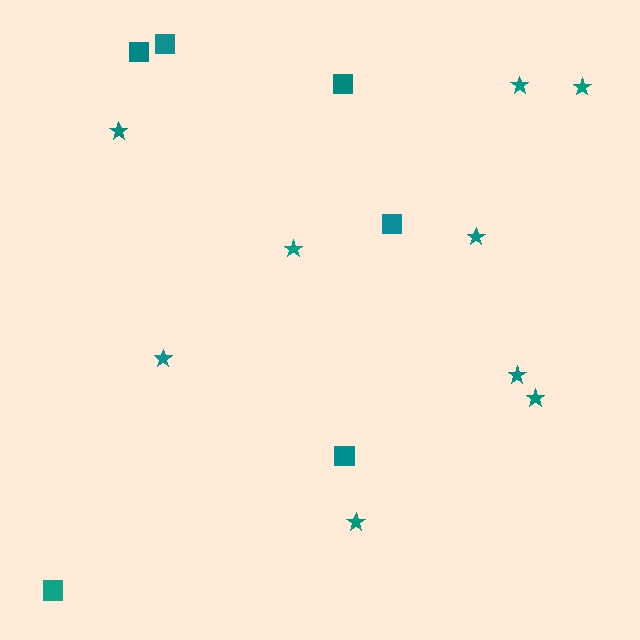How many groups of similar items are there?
There are 2 groups: one group of squares (6) and one group of stars (9).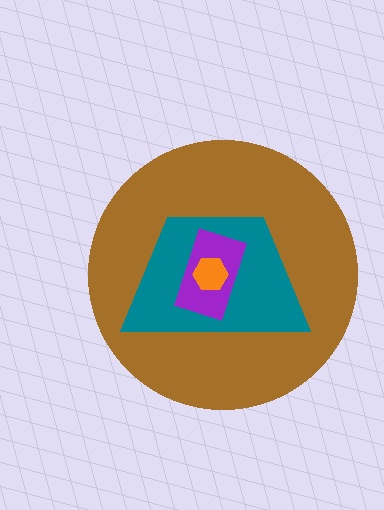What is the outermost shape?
The brown circle.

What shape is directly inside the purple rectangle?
The orange hexagon.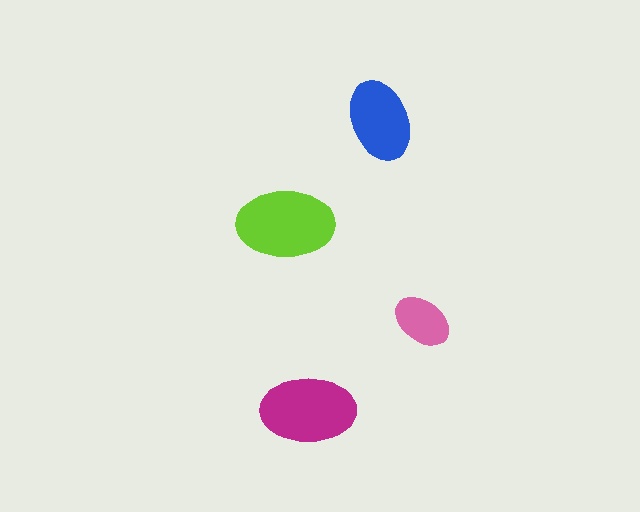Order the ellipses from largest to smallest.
the lime one, the magenta one, the blue one, the pink one.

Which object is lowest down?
The magenta ellipse is bottommost.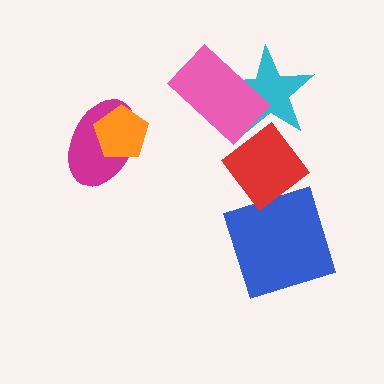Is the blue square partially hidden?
Yes, it is partially covered by another shape.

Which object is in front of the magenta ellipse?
The orange pentagon is in front of the magenta ellipse.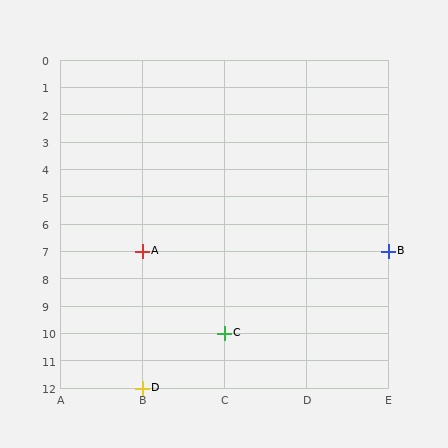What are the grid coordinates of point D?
Point D is at grid coordinates (B, 12).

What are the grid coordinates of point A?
Point A is at grid coordinates (B, 7).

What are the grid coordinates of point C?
Point C is at grid coordinates (C, 10).